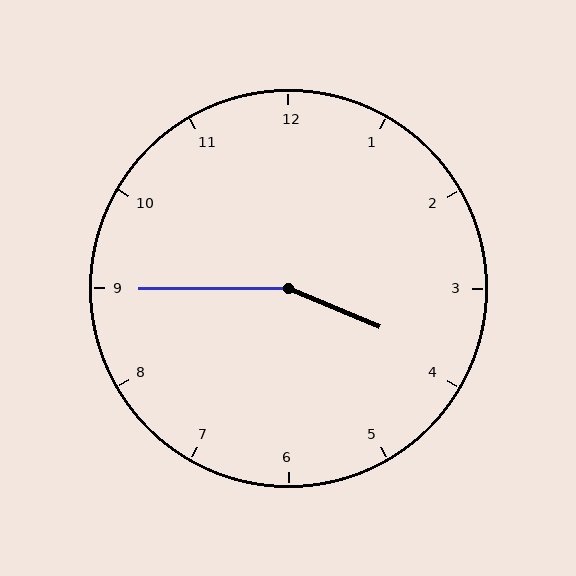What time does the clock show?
3:45.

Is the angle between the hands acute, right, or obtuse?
It is obtuse.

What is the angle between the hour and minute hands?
Approximately 158 degrees.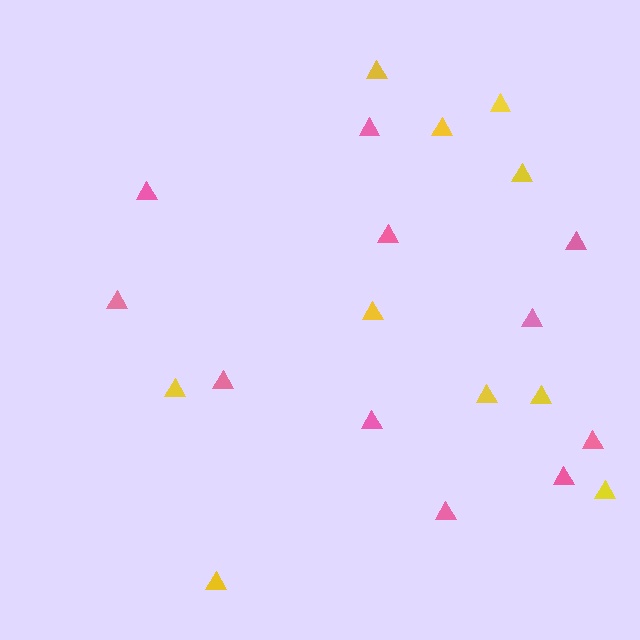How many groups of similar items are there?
There are 2 groups: one group of yellow triangles (10) and one group of pink triangles (11).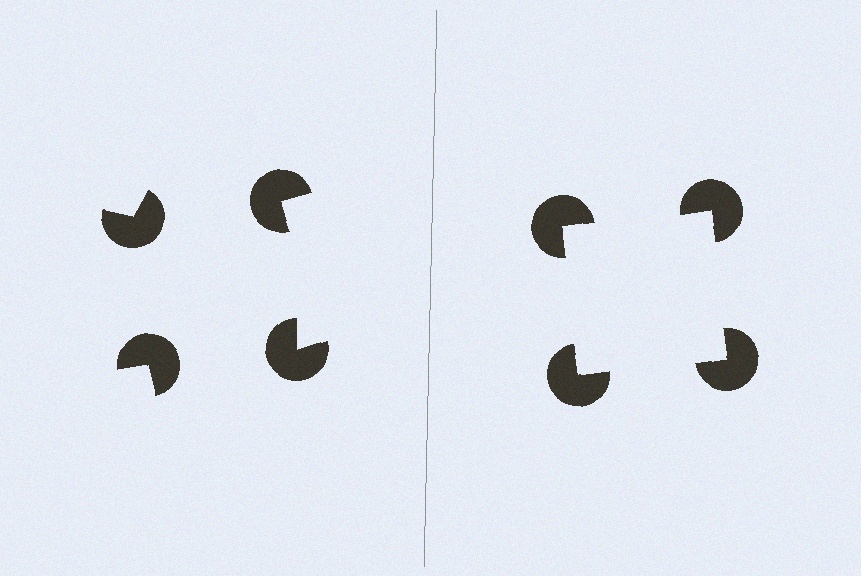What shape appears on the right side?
An illusory square.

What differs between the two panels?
The pac-man discs are positioned identically on both sides; only the wedge orientations differ. On the right they align to a square; on the left they are misaligned.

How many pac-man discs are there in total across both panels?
8 — 4 on each side.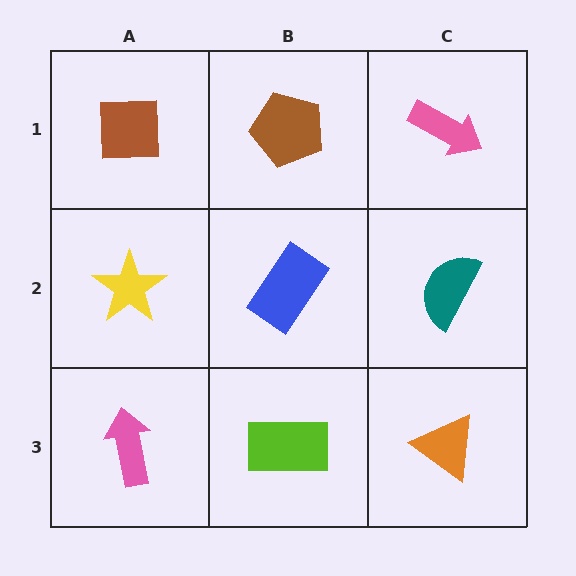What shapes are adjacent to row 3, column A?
A yellow star (row 2, column A), a lime rectangle (row 3, column B).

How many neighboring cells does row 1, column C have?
2.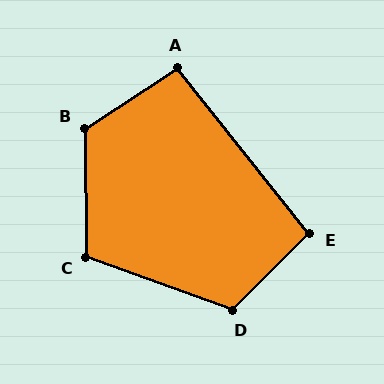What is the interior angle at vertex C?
Approximately 110 degrees (obtuse).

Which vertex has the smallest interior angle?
A, at approximately 96 degrees.